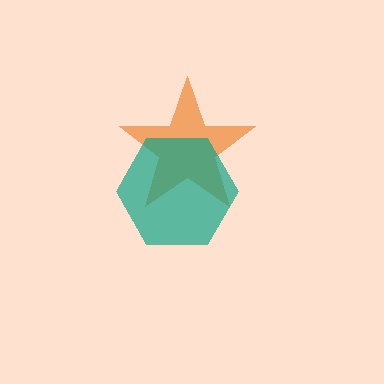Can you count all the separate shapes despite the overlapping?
Yes, there are 2 separate shapes.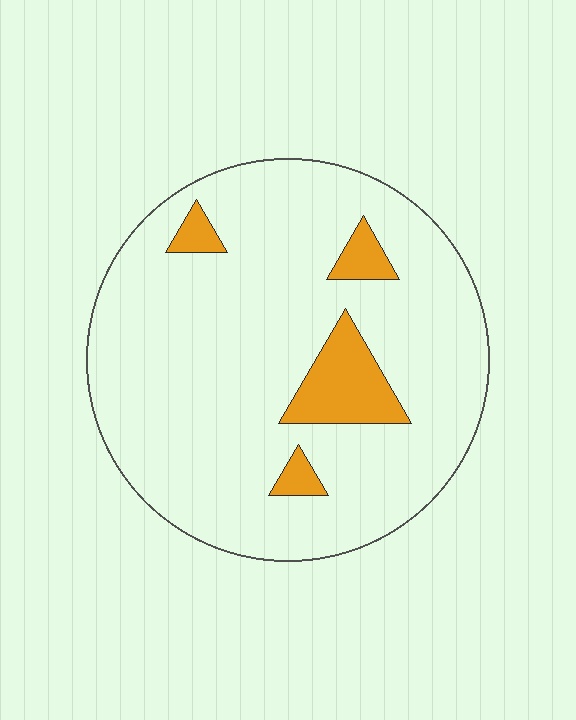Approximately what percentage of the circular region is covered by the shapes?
Approximately 10%.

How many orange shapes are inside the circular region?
4.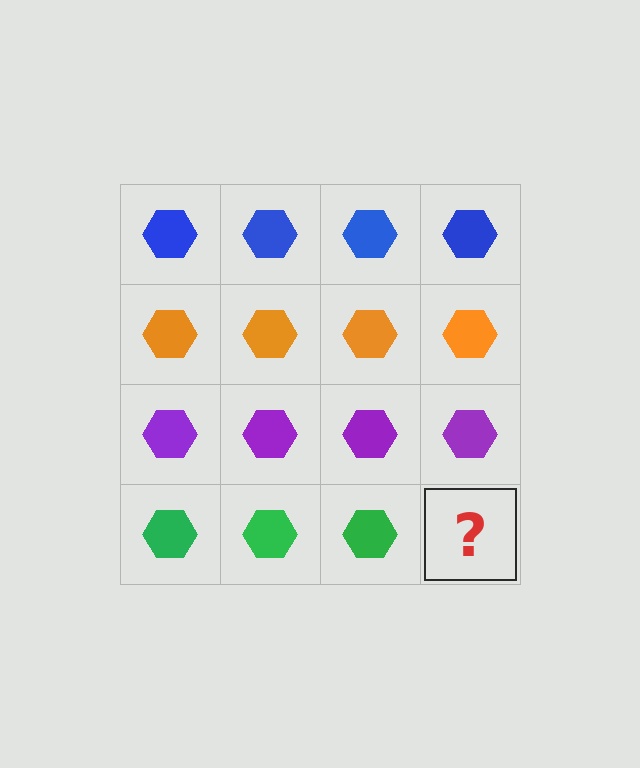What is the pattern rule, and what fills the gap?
The rule is that each row has a consistent color. The gap should be filled with a green hexagon.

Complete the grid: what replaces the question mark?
The question mark should be replaced with a green hexagon.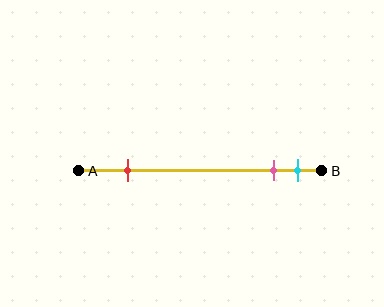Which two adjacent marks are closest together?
The pink and cyan marks are the closest adjacent pair.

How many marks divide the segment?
There are 3 marks dividing the segment.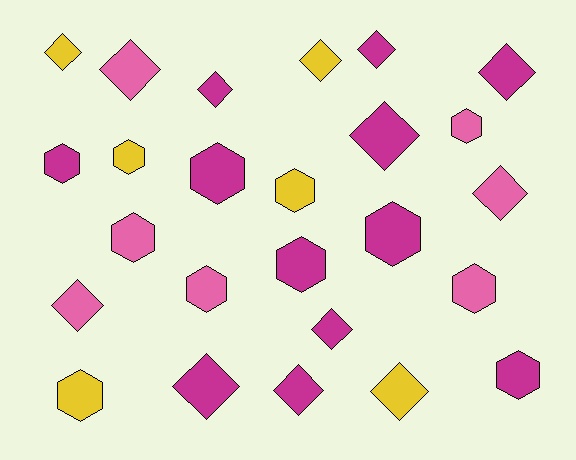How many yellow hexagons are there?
There are 3 yellow hexagons.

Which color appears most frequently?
Magenta, with 12 objects.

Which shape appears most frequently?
Diamond, with 13 objects.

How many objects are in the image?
There are 25 objects.